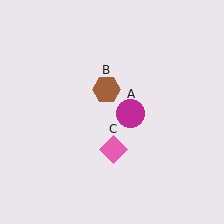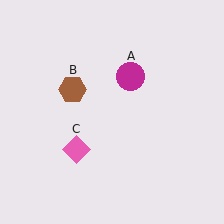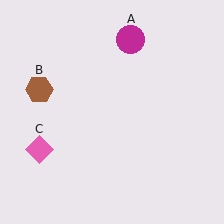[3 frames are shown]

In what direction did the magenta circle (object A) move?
The magenta circle (object A) moved up.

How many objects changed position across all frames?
3 objects changed position: magenta circle (object A), brown hexagon (object B), pink diamond (object C).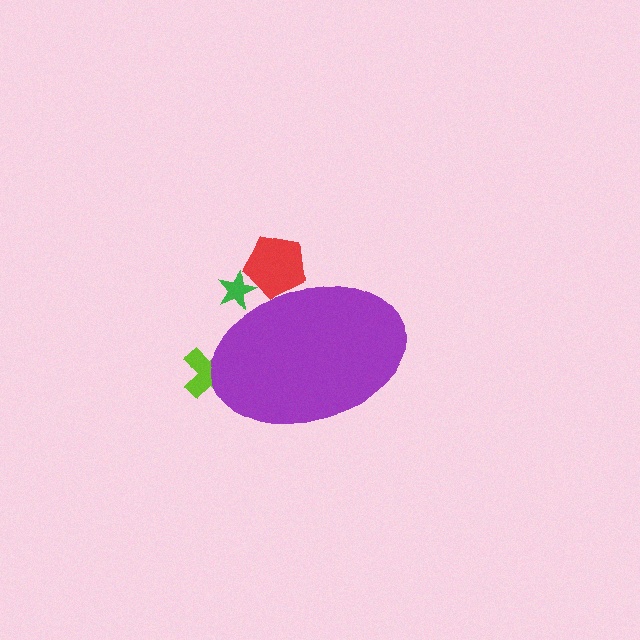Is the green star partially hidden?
Yes, the green star is partially hidden behind the purple ellipse.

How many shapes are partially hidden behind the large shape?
3 shapes are partially hidden.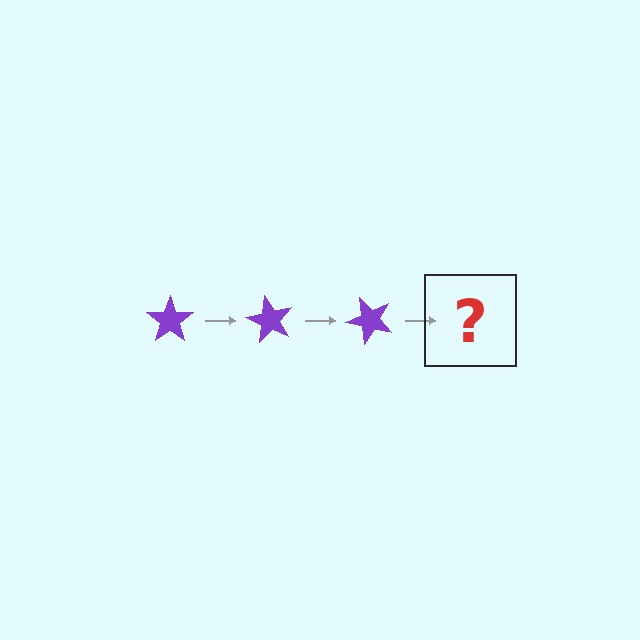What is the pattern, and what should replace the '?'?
The pattern is that the star rotates 60 degrees each step. The '?' should be a purple star rotated 180 degrees.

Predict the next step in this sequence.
The next step is a purple star rotated 180 degrees.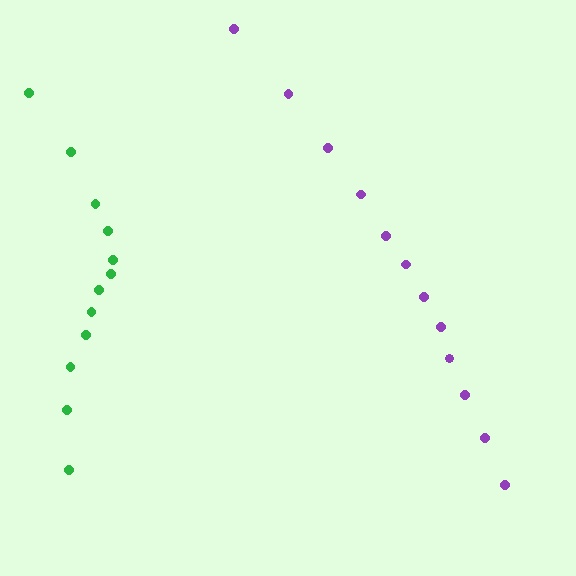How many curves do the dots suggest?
There are 2 distinct paths.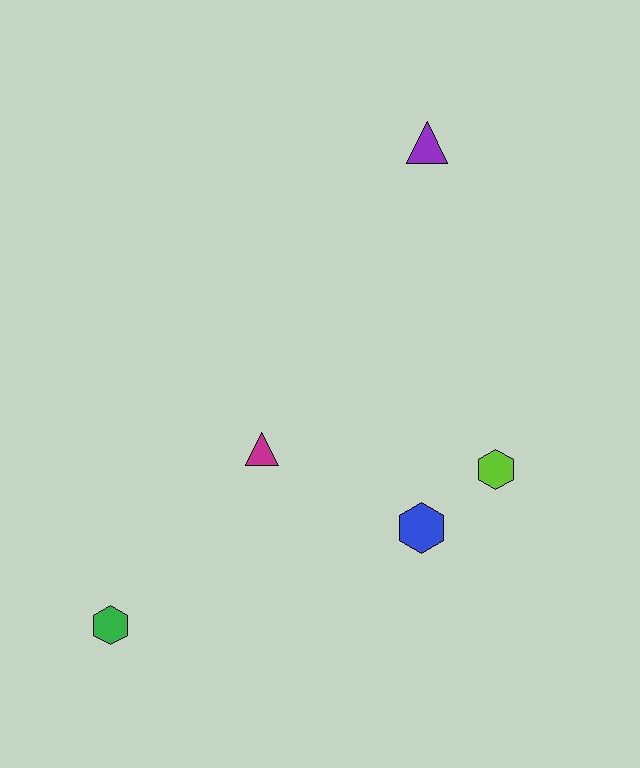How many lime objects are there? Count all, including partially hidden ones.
There is 1 lime object.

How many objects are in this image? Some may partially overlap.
There are 5 objects.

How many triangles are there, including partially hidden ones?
There are 2 triangles.